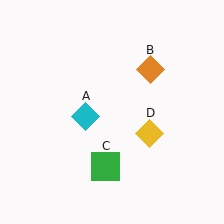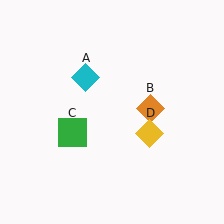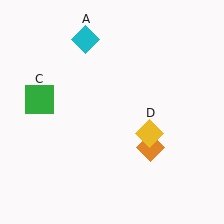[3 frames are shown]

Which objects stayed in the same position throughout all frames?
Yellow diamond (object D) remained stationary.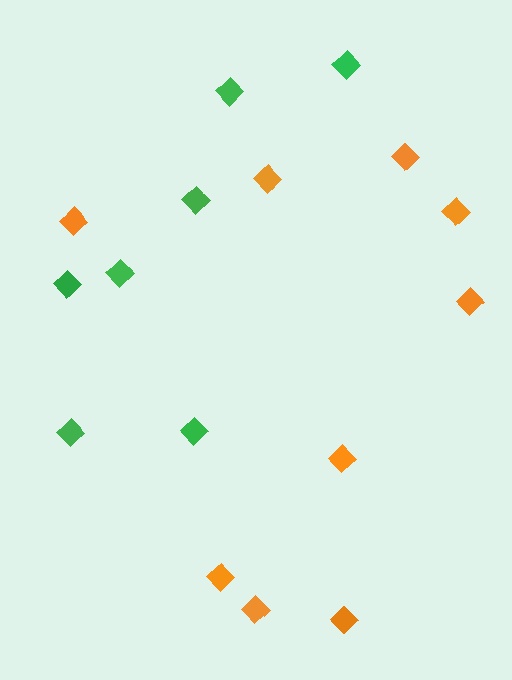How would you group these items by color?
There are 2 groups: one group of orange diamonds (9) and one group of green diamonds (7).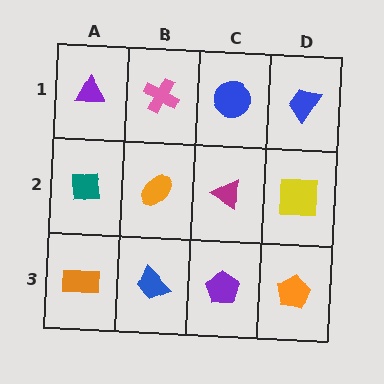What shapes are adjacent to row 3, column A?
A teal square (row 2, column A), a blue trapezoid (row 3, column B).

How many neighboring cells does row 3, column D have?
2.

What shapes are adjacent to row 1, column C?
A magenta triangle (row 2, column C), a pink cross (row 1, column B), a blue trapezoid (row 1, column D).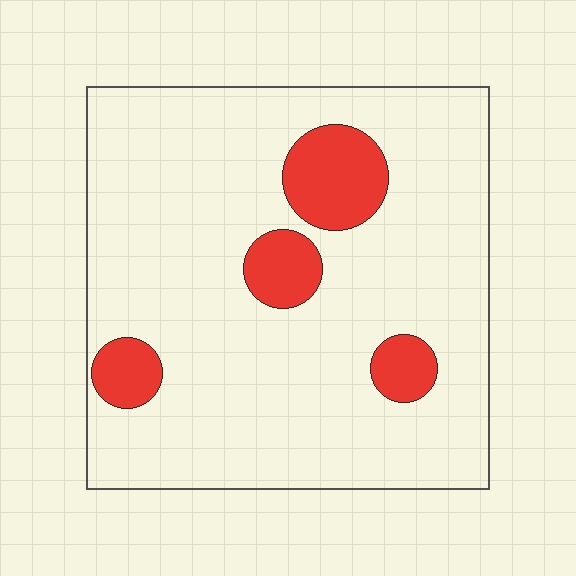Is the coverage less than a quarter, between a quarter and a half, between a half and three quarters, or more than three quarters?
Less than a quarter.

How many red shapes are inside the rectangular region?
4.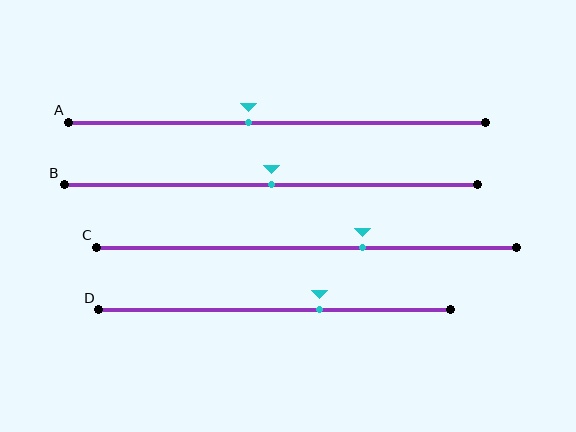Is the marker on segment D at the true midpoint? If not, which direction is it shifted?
No, the marker on segment D is shifted to the right by about 13% of the segment length.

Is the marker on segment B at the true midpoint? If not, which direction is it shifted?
Yes, the marker on segment B is at the true midpoint.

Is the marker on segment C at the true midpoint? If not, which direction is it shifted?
No, the marker on segment C is shifted to the right by about 13% of the segment length.